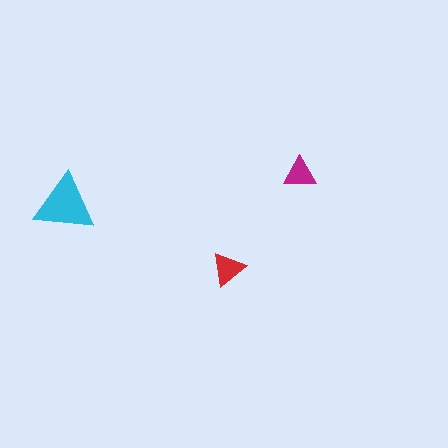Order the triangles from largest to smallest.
the cyan one, the red one, the magenta one.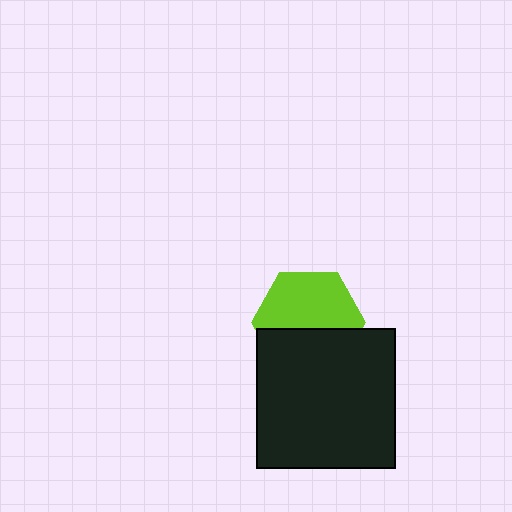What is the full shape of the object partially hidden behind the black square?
The partially hidden object is a lime hexagon.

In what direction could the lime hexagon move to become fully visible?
The lime hexagon could move up. That would shift it out from behind the black square entirely.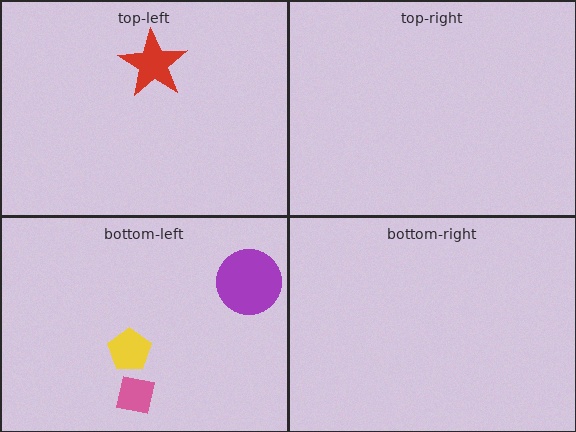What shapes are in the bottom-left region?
The yellow pentagon, the pink square, the purple circle.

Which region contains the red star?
The top-left region.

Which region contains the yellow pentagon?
The bottom-left region.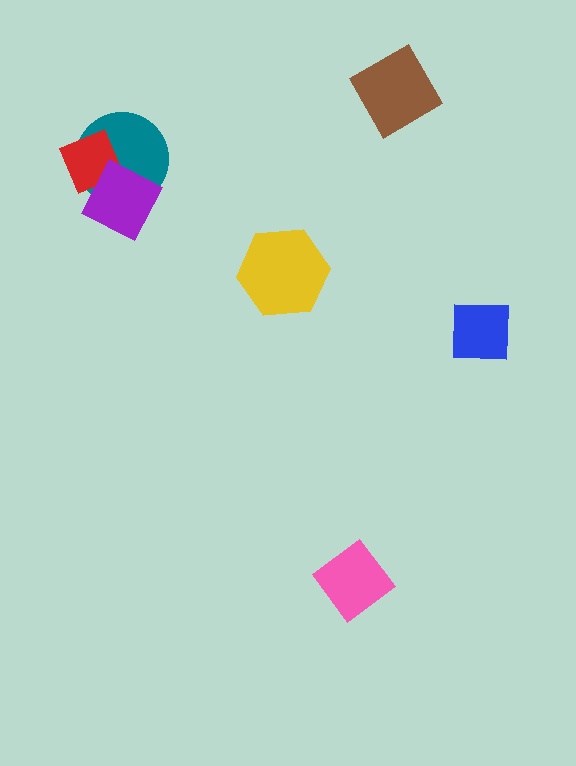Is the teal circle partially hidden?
Yes, it is partially covered by another shape.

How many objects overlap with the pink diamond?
0 objects overlap with the pink diamond.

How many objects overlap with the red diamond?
2 objects overlap with the red diamond.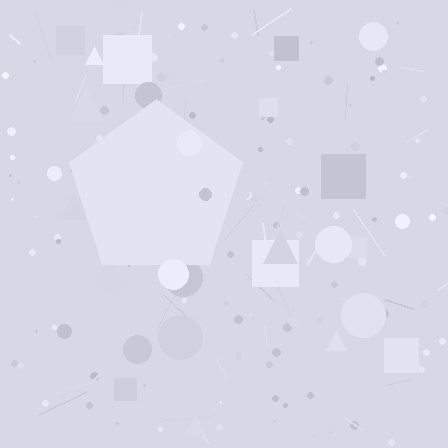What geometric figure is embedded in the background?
A pentagon is embedded in the background.